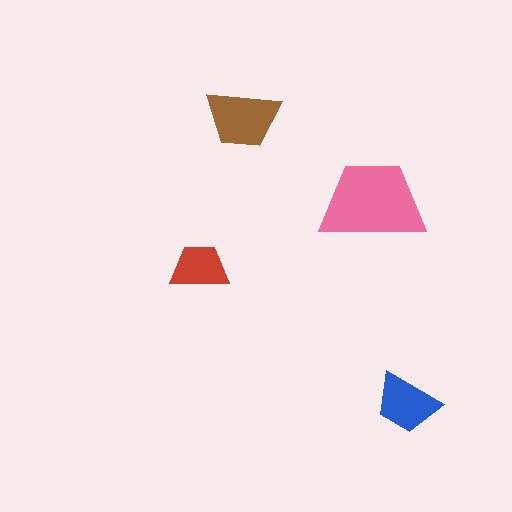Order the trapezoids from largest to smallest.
the pink one, the brown one, the blue one, the red one.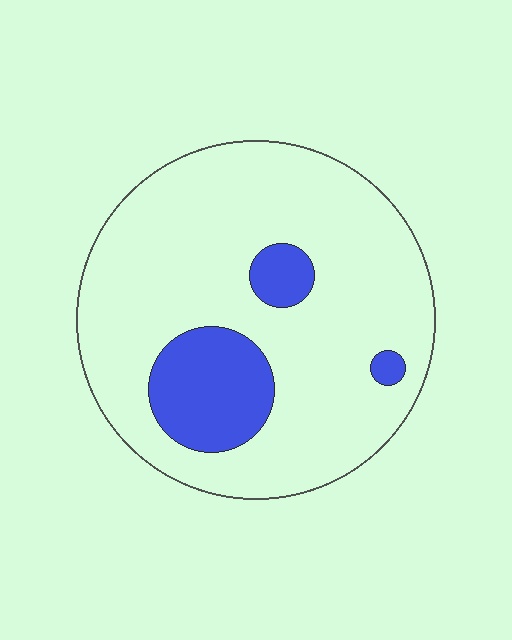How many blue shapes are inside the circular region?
3.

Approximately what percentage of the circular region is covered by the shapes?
Approximately 15%.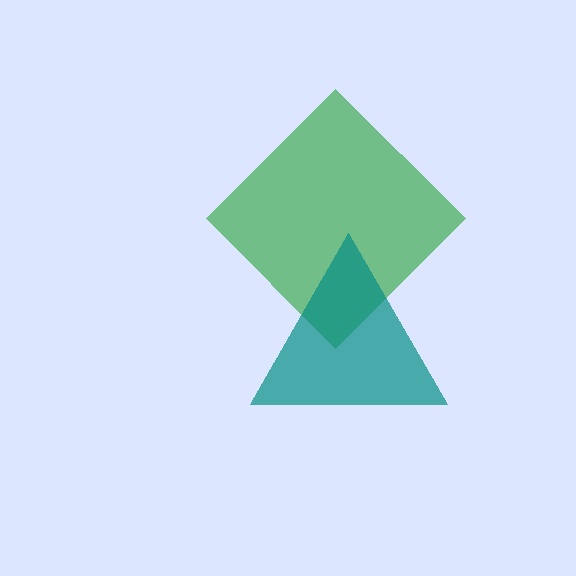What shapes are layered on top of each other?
The layered shapes are: a green diamond, a teal triangle.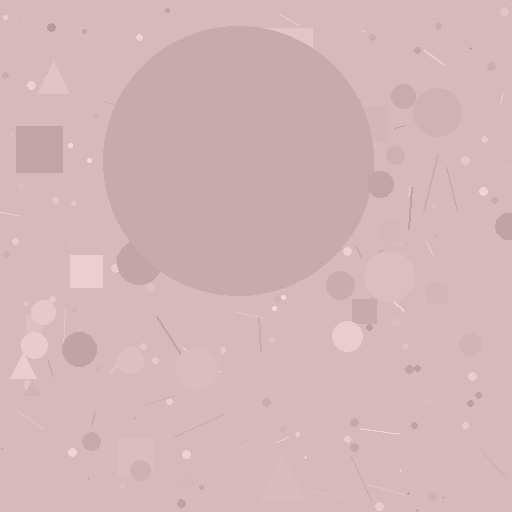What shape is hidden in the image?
A circle is hidden in the image.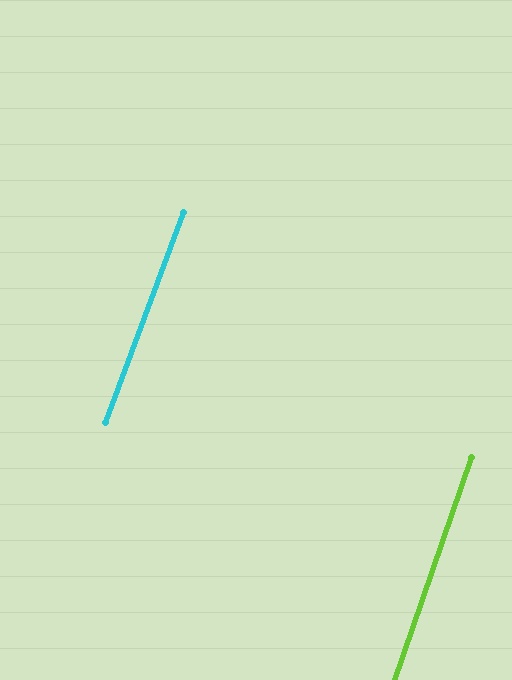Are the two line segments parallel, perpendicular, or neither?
Parallel — their directions differ by only 1.3°.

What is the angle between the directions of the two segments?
Approximately 1 degree.